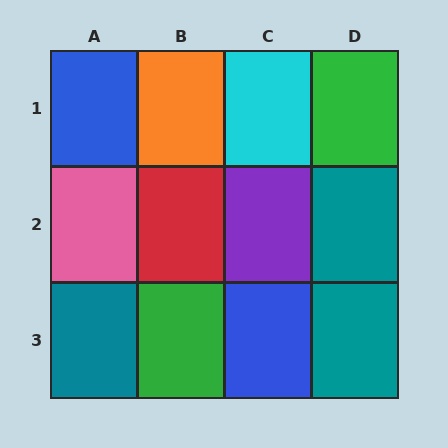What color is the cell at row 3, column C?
Blue.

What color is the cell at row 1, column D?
Green.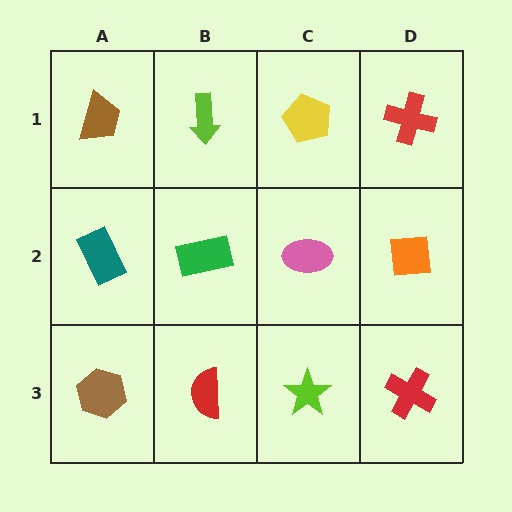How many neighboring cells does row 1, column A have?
2.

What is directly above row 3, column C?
A pink ellipse.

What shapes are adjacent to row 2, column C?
A yellow pentagon (row 1, column C), a lime star (row 3, column C), a green rectangle (row 2, column B), an orange square (row 2, column D).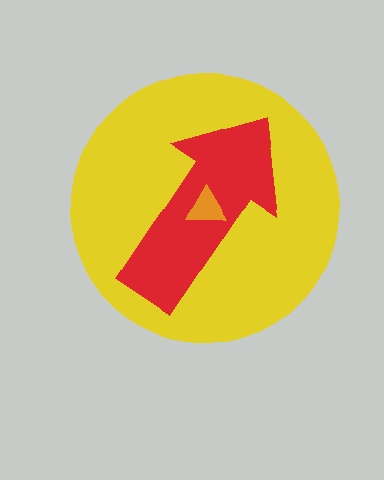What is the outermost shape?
The yellow circle.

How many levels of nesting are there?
3.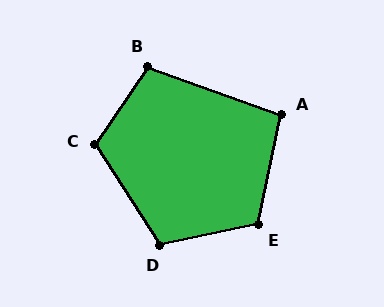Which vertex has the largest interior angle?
C, at approximately 113 degrees.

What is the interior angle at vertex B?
Approximately 105 degrees (obtuse).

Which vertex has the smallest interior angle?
A, at approximately 98 degrees.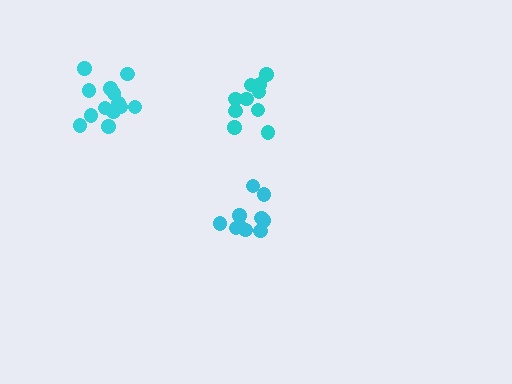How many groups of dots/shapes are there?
There are 3 groups.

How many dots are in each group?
Group 1: 13 dots, Group 2: 11 dots, Group 3: 10 dots (34 total).